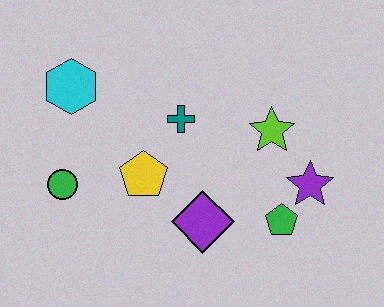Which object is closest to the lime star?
The purple star is closest to the lime star.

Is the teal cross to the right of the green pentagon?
No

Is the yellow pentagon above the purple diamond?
Yes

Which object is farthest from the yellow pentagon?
The purple star is farthest from the yellow pentagon.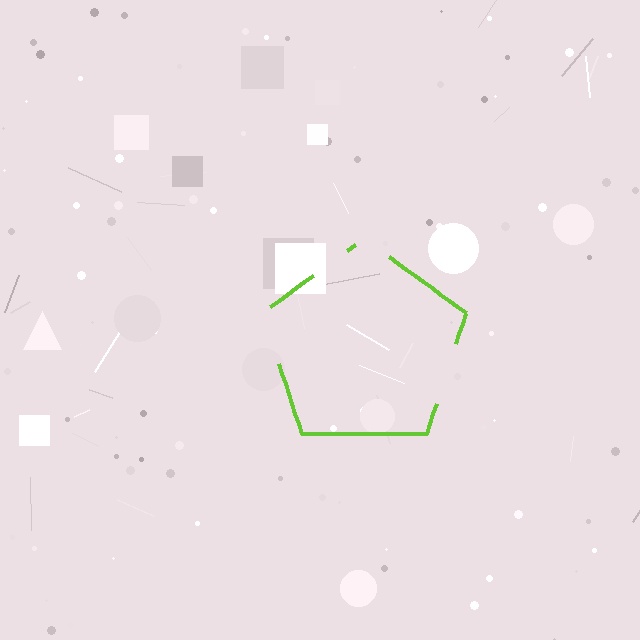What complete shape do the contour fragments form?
The contour fragments form a pentagon.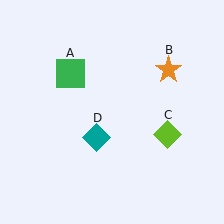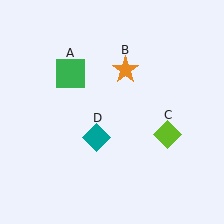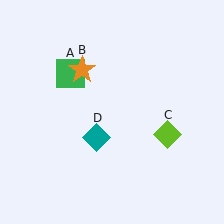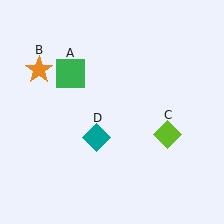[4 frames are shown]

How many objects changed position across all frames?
1 object changed position: orange star (object B).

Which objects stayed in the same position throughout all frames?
Green square (object A) and lime diamond (object C) and teal diamond (object D) remained stationary.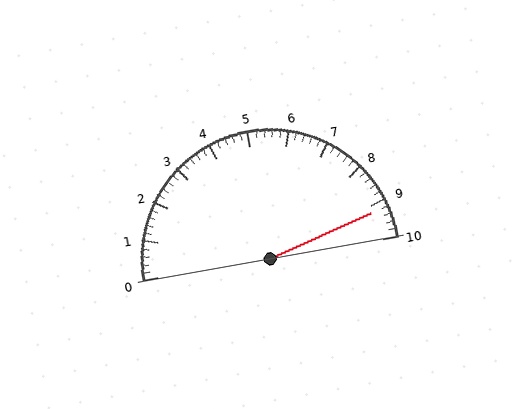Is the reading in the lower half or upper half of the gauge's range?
The reading is in the upper half of the range (0 to 10).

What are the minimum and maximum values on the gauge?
The gauge ranges from 0 to 10.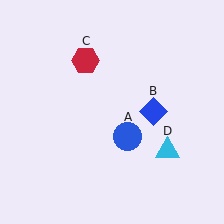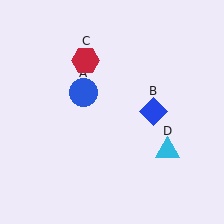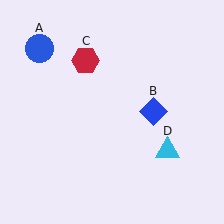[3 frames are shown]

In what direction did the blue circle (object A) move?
The blue circle (object A) moved up and to the left.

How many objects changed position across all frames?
1 object changed position: blue circle (object A).